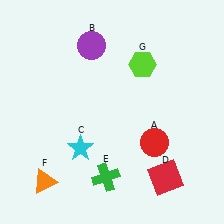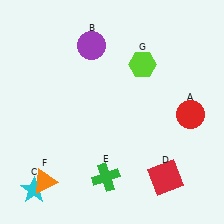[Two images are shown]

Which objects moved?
The objects that moved are: the red circle (A), the cyan star (C).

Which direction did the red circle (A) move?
The red circle (A) moved right.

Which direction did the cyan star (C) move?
The cyan star (C) moved left.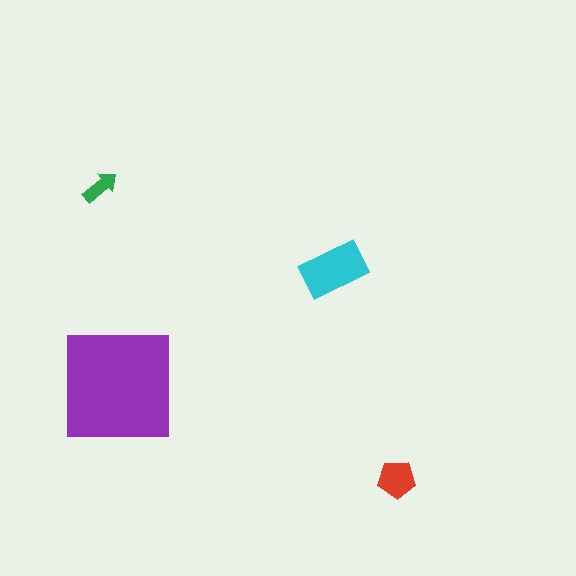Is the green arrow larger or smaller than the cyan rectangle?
Smaller.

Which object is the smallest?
The green arrow.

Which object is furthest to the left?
The green arrow is leftmost.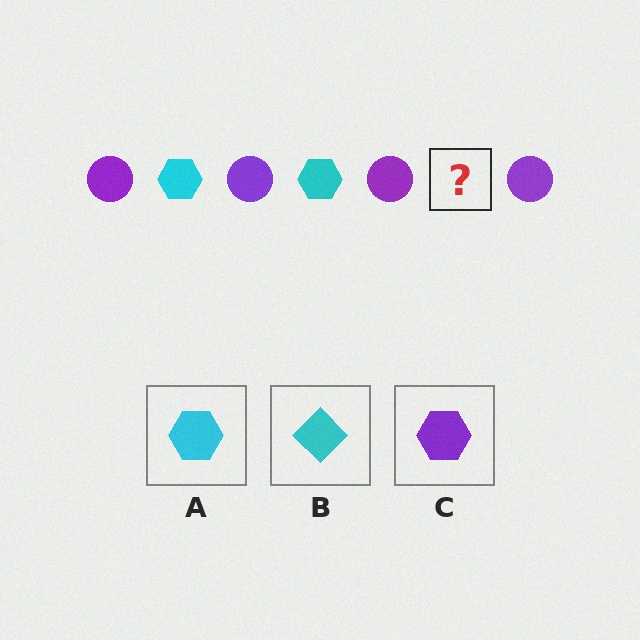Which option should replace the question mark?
Option A.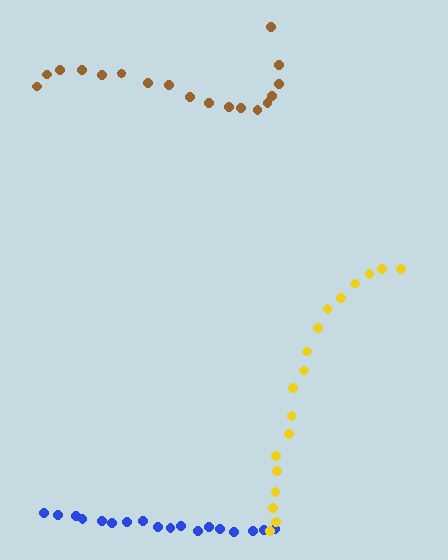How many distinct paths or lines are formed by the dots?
There are 3 distinct paths.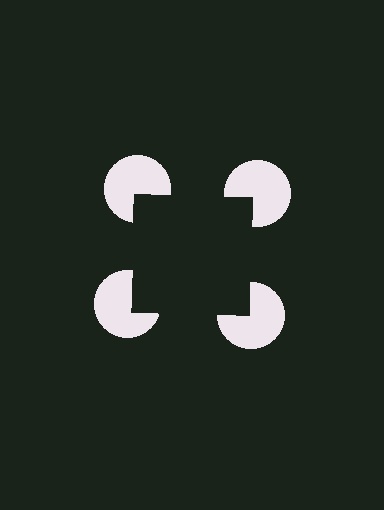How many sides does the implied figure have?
4 sides.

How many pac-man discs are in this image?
There are 4 — one at each vertex of the illusory square.